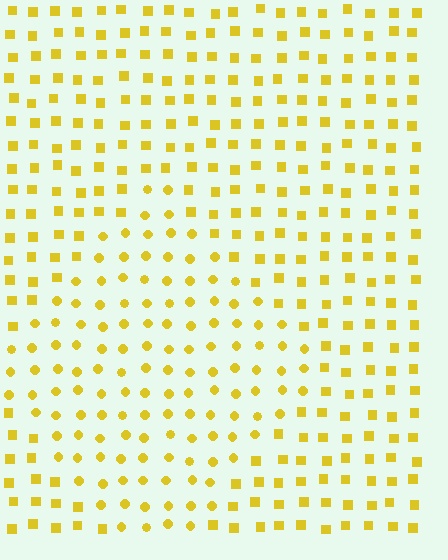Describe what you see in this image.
The image is filled with small yellow elements arranged in a uniform grid. A diamond-shaped region contains circles, while the surrounding area contains squares. The boundary is defined purely by the change in element shape.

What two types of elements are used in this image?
The image uses circles inside the diamond region and squares outside it.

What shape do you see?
I see a diamond.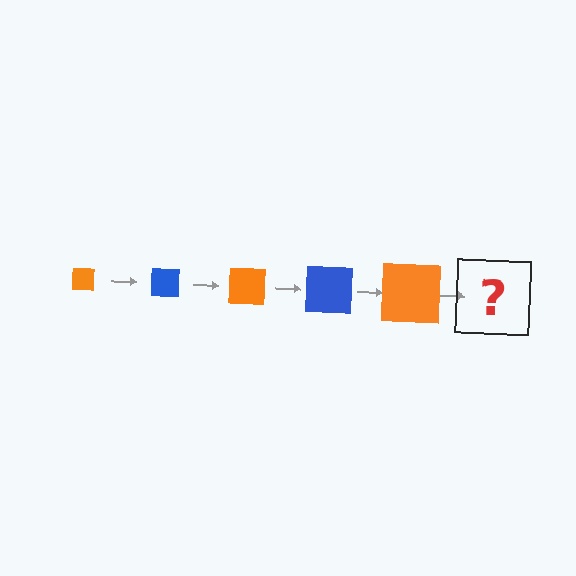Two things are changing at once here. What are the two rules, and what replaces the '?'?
The two rules are that the square grows larger each step and the color cycles through orange and blue. The '?' should be a blue square, larger than the previous one.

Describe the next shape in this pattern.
It should be a blue square, larger than the previous one.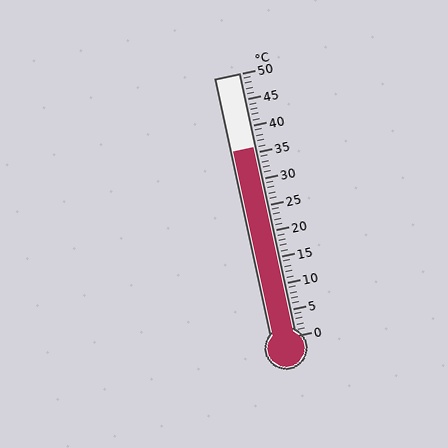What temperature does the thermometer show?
The thermometer shows approximately 36°C.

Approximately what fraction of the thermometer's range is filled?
The thermometer is filled to approximately 70% of its range.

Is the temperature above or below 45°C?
The temperature is below 45°C.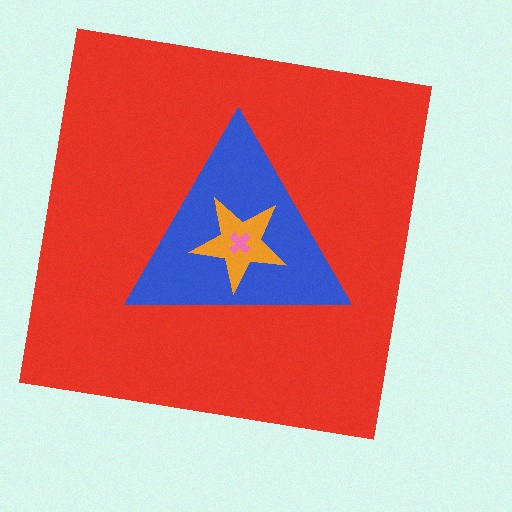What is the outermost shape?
The red square.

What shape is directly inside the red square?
The blue triangle.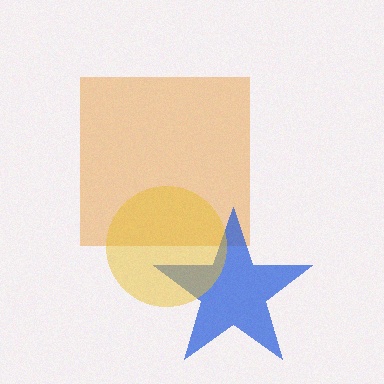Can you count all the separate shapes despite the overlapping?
Yes, there are 3 separate shapes.